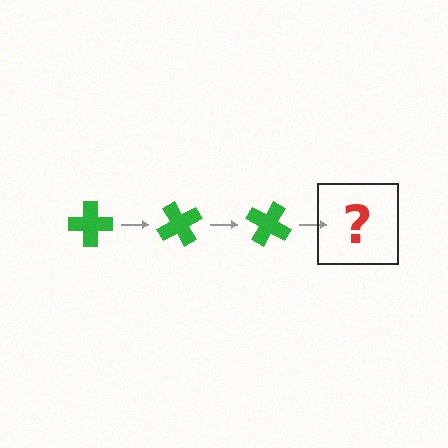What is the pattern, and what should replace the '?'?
The pattern is that the cross rotates 60 degrees each step. The '?' should be a green cross rotated 180 degrees.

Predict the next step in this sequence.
The next step is a green cross rotated 180 degrees.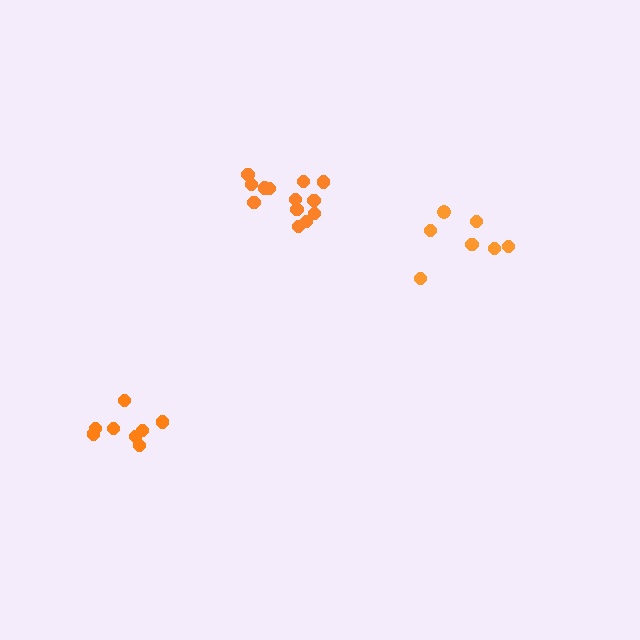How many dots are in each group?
Group 1: 8 dots, Group 2: 7 dots, Group 3: 13 dots (28 total).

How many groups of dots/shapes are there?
There are 3 groups.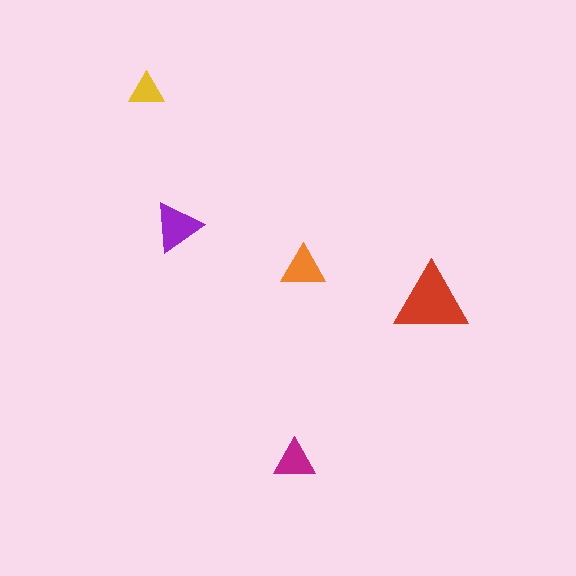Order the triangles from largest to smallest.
the red one, the purple one, the orange one, the magenta one, the yellow one.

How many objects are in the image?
There are 5 objects in the image.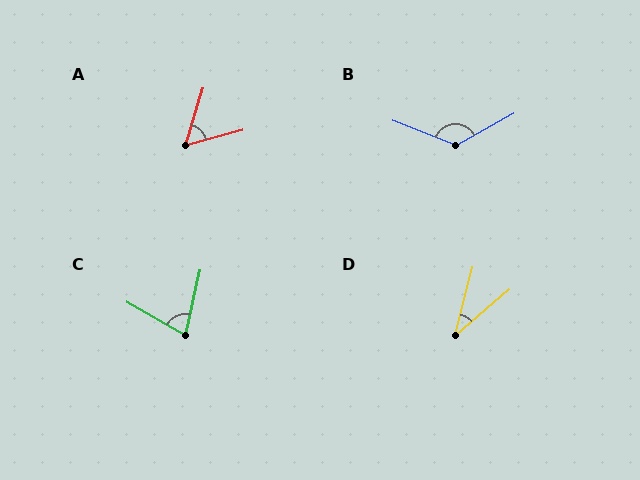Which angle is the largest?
B, at approximately 130 degrees.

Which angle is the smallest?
D, at approximately 35 degrees.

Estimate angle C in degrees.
Approximately 73 degrees.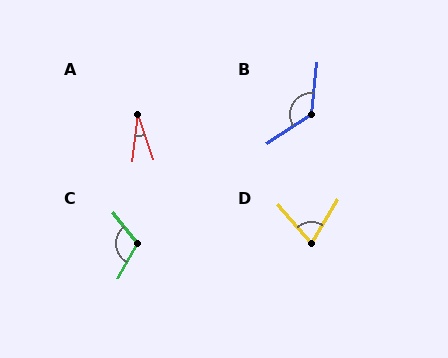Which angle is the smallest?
A, at approximately 26 degrees.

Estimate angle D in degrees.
Approximately 72 degrees.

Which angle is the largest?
B, at approximately 130 degrees.